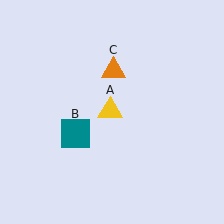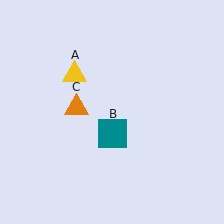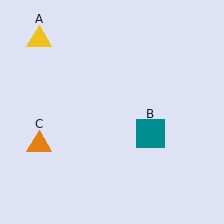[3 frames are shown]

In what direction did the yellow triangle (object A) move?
The yellow triangle (object A) moved up and to the left.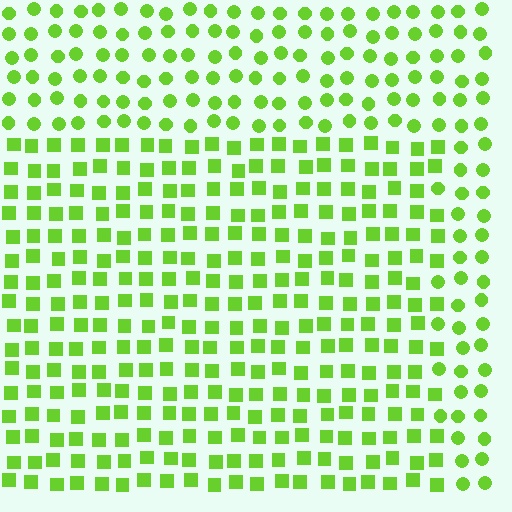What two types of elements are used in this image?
The image uses squares inside the rectangle region and circles outside it.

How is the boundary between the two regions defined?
The boundary is defined by a change in element shape: squares inside vs. circles outside. All elements share the same color and spacing.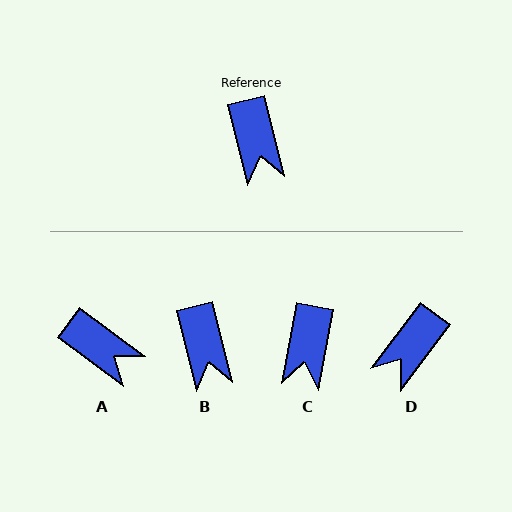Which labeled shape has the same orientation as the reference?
B.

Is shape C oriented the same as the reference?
No, it is off by about 25 degrees.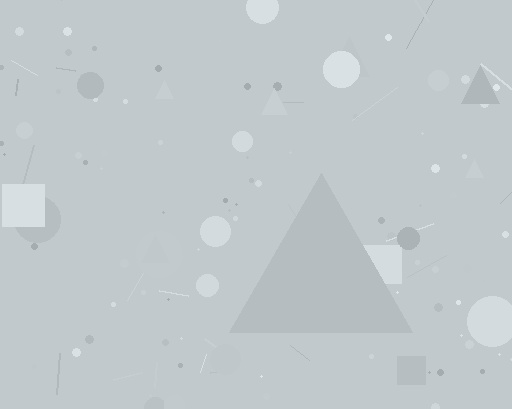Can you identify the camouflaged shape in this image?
The camouflaged shape is a triangle.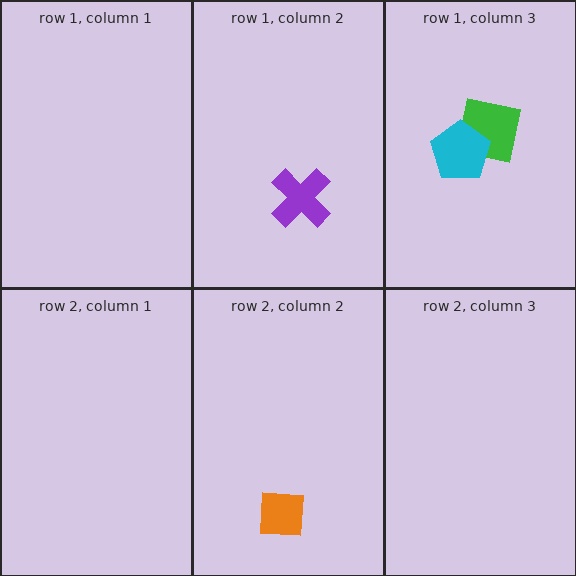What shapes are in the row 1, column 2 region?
The purple cross.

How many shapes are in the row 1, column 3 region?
2.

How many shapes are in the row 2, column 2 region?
1.